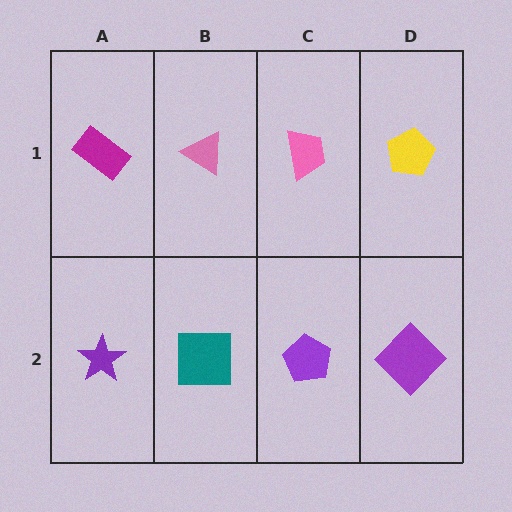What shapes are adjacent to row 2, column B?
A pink triangle (row 1, column B), a purple star (row 2, column A), a purple pentagon (row 2, column C).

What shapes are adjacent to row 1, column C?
A purple pentagon (row 2, column C), a pink triangle (row 1, column B), a yellow pentagon (row 1, column D).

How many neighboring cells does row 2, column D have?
2.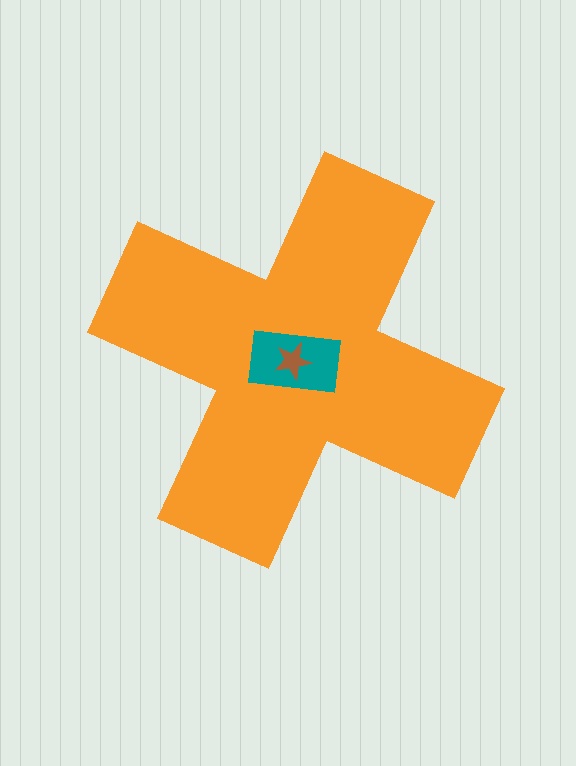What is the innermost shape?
The brown star.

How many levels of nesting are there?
3.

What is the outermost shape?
The orange cross.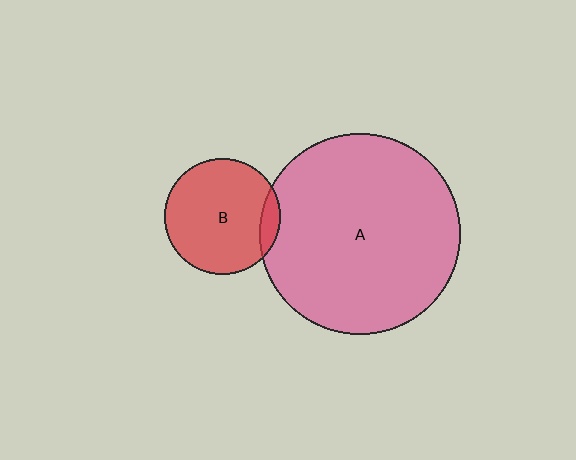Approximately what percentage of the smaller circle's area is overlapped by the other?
Approximately 10%.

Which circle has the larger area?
Circle A (pink).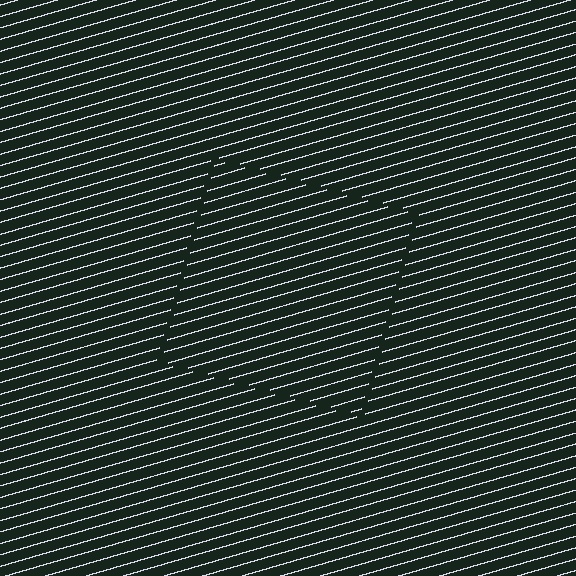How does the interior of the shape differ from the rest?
The interior of the shape contains the same grating, shifted by half a period — the contour is defined by the phase discontinuity where line-ends from the inner and outer gratings abut.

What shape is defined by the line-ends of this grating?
An illusory square. The interior of the shape contains the same grating, shifted by half a period — the contour is defined by the phase discontinuity where line-ends from the inner and outer gratings abut.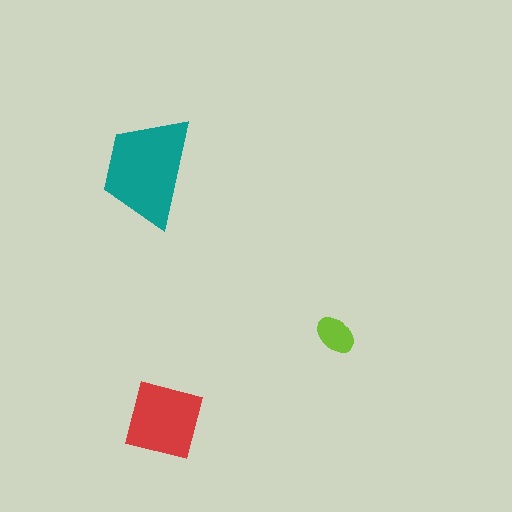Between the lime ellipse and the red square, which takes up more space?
The red square.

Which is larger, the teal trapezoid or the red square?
The teal trapezoid.